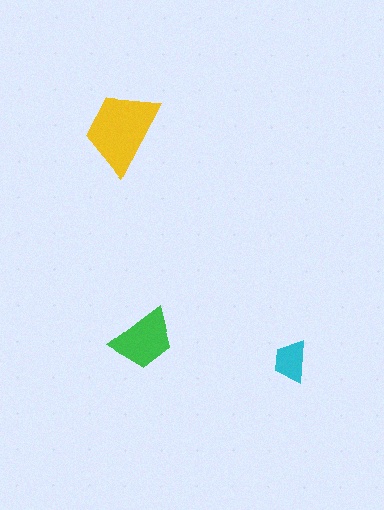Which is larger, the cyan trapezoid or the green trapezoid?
The green one.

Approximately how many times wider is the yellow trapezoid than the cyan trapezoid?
About 2 times wider.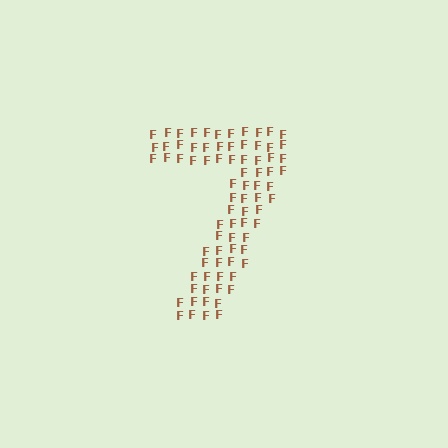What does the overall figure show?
The overall figure shows the digit 7.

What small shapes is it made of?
It is made of small letter F's.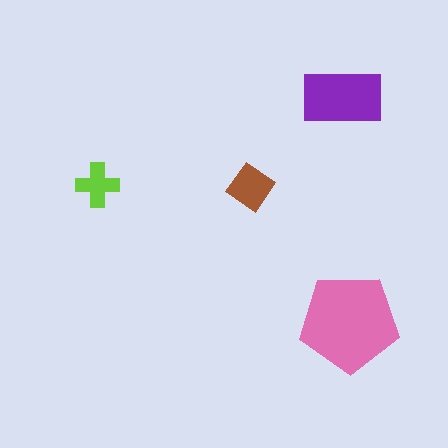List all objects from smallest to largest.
The lime cross, the brown diamond, the purple rectangle, the pink pentagon.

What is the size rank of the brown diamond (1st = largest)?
3rd.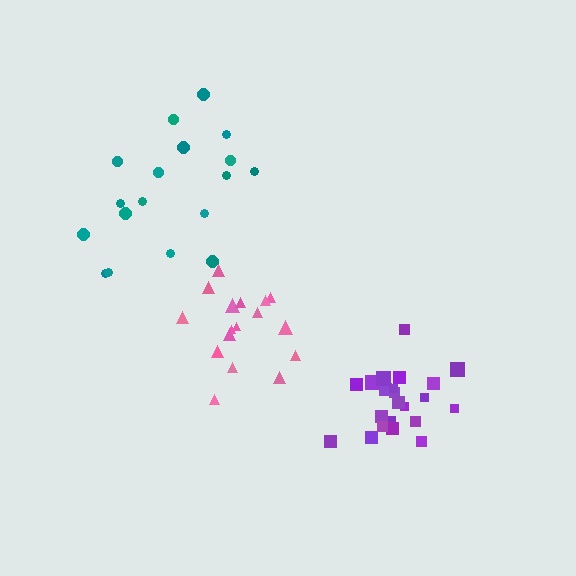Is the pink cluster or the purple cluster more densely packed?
Purple.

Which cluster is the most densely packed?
Purple.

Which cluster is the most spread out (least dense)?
Teal.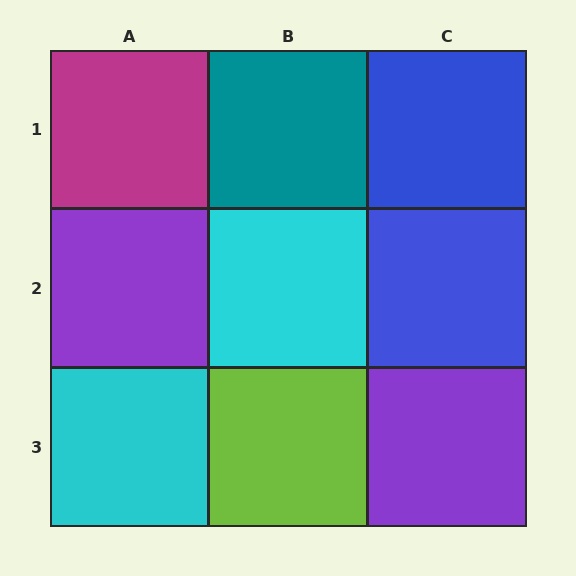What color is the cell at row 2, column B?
Cyan.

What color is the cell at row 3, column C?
Purple.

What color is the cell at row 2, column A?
Purple.